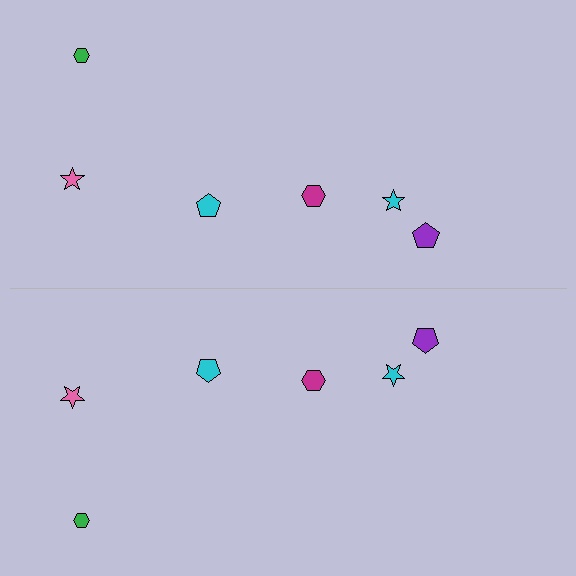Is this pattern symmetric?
Yes, this pattern has bilateral (reflection) symmetry.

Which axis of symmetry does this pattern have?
The pattern has a horizontal axis of symmetry running through the center of the image.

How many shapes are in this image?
There are 12 shapes in this image.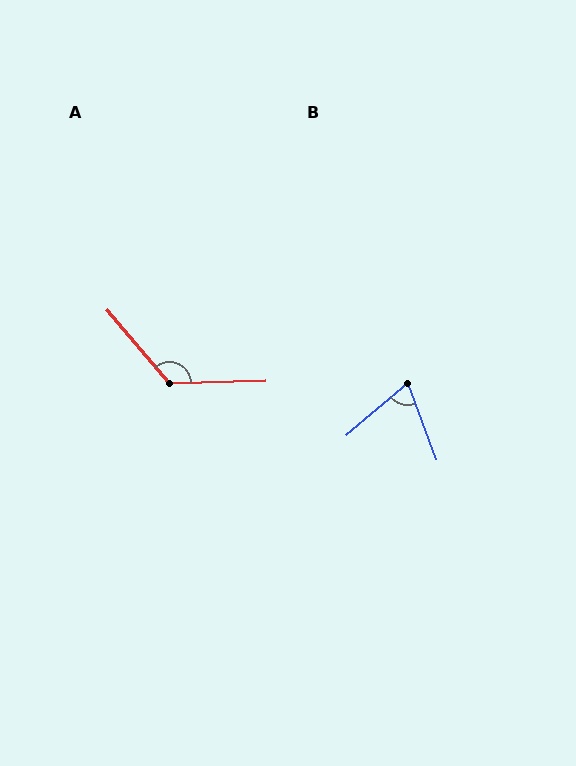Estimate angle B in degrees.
Approximately 70 degrees.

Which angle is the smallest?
B, at approximately 70 degrees.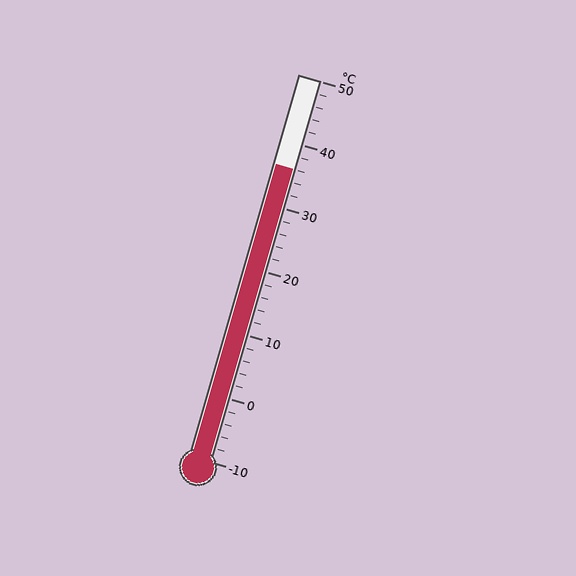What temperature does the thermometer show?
The thermometer shows approximately 36°C.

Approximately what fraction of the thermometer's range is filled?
The thermometer is filled to approximately 75% of its range.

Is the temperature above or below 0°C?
The temperature is above 0°C.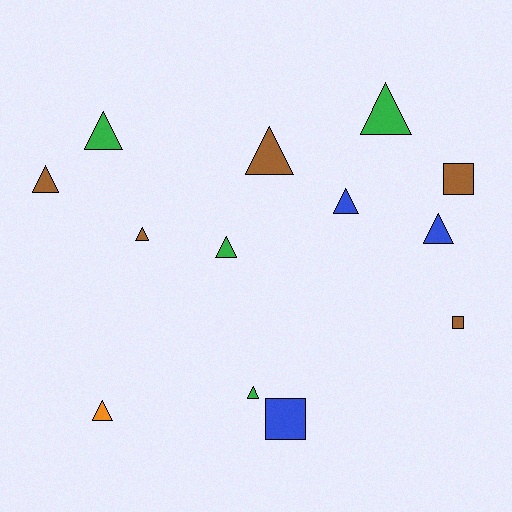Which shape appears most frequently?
Triangle, with 10 objects.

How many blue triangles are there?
There are 2 blue triangles.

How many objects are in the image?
There are 13 objects.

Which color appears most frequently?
Brown, with 5 objects.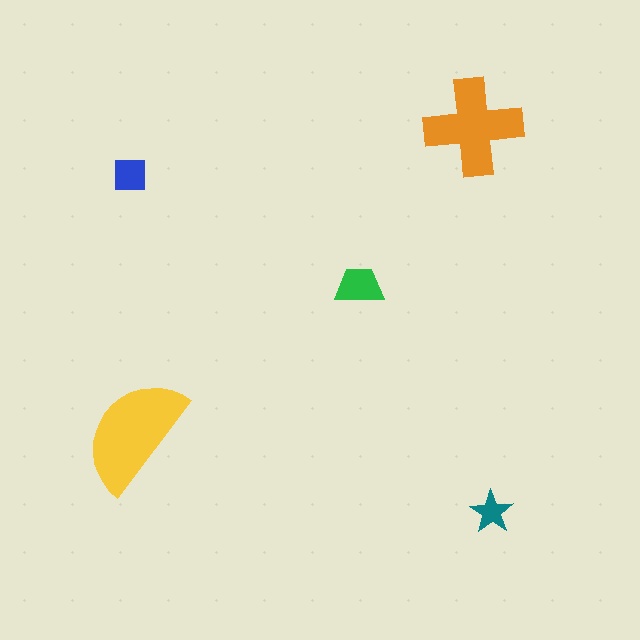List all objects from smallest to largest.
The teal star, the blue square, the green trapezoid, the orange cross, the yellow semicircle.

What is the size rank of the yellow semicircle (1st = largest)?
1st.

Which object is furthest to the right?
The teal star is rightmost.